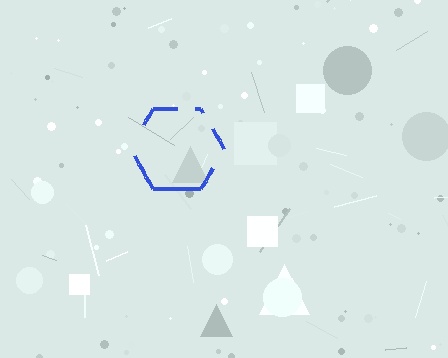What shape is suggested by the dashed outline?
The dashed outline suggests a hexagon.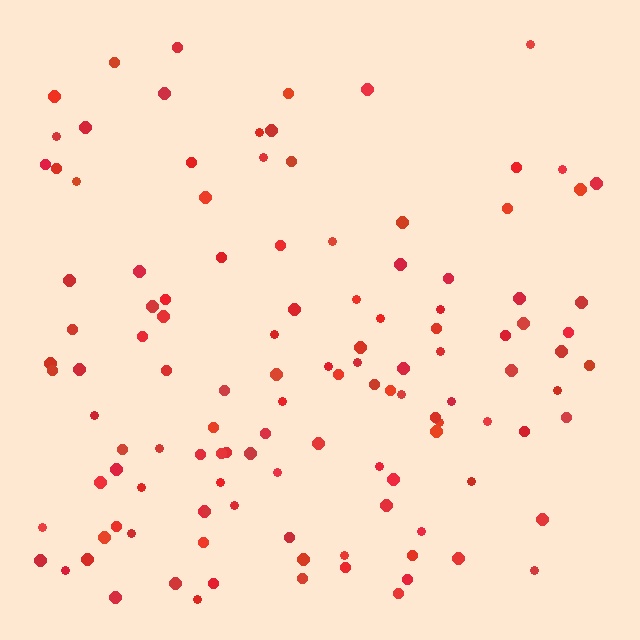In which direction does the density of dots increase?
From top to bottom, with the bottom side densest.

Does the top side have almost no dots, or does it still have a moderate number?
Still a moderate number, just noticeably fewer than the bottom.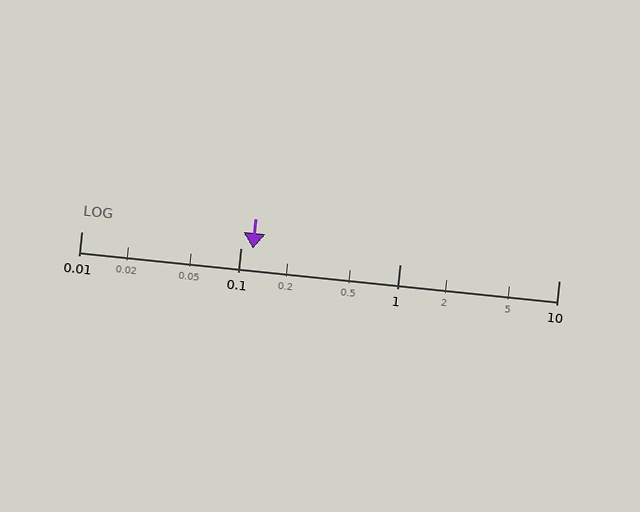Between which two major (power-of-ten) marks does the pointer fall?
The pointer is between 0.1 and 1.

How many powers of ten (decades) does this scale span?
The scale spans 3 decades, from 0.01 to 10.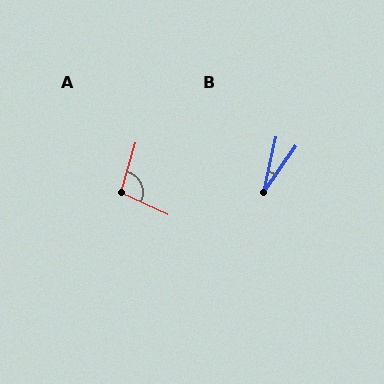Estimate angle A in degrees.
Approximately 99 degrees.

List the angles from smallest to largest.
B (23°), A (99°).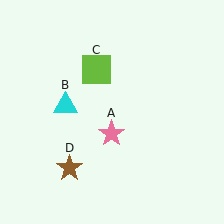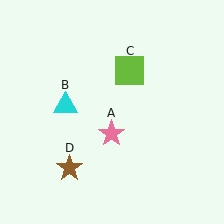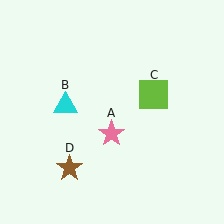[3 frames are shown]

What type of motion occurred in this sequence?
The lime square (object C) rotated clockwise around the center of the scene.